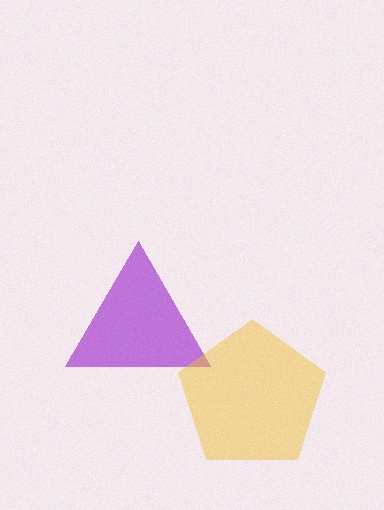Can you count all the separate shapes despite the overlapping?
Yes, there are 2 separate shapes.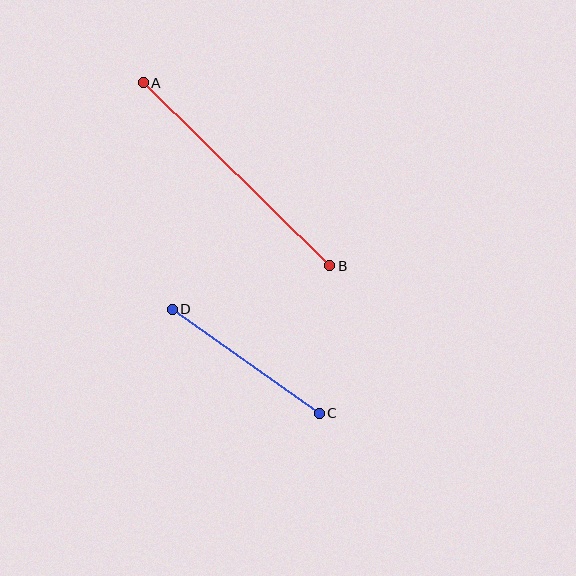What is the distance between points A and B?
The distance is approximately 261 pixels.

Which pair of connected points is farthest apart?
Points A and B are farthest apart.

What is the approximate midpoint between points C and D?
The midpoint is at approximately (246, 361) pixels.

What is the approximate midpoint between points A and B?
The midpoint is at approximately (236, 174) pixels.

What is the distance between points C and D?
The distance is approximately 180 pixels.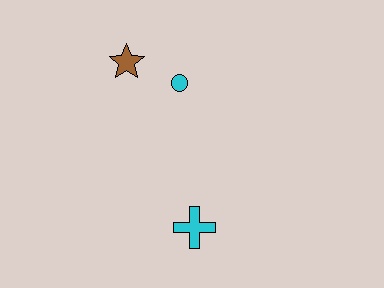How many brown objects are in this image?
There is 1 brown object.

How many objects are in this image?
There are 3 objects.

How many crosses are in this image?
There is 1 cross.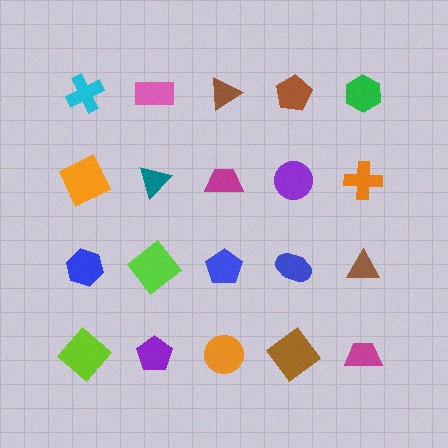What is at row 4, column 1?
A lime diamond.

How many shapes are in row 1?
5 shapes.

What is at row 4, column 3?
An orange circle.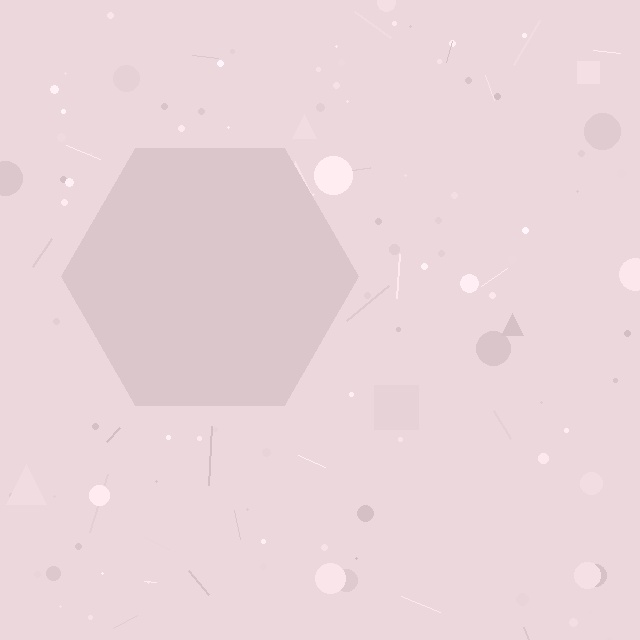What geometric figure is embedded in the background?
A hexagon is embedded in the background.